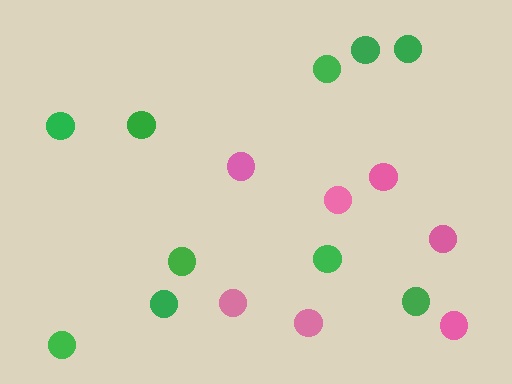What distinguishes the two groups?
There are 2 groups: one group of green circles (10) and one group of pink circles (7).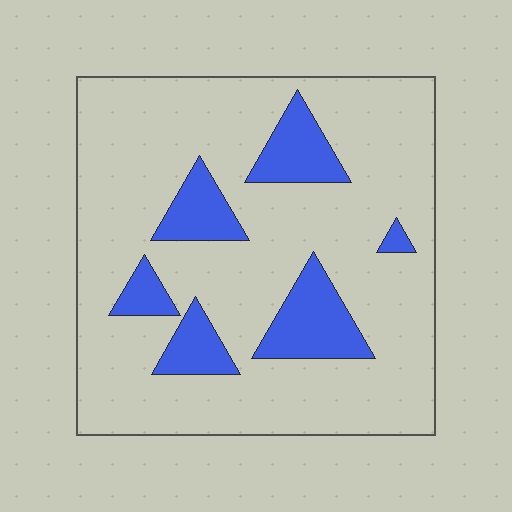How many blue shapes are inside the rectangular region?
6.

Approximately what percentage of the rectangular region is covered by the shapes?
Approximately 20%.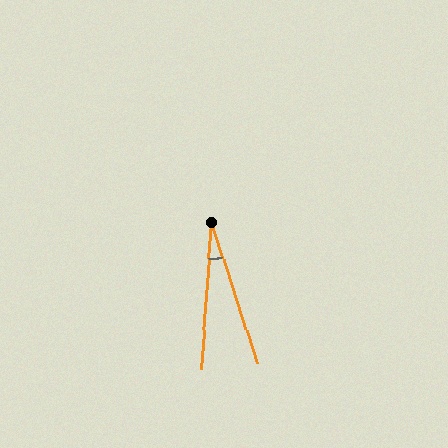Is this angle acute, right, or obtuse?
It is acute.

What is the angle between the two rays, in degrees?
Approximately 22 degrees.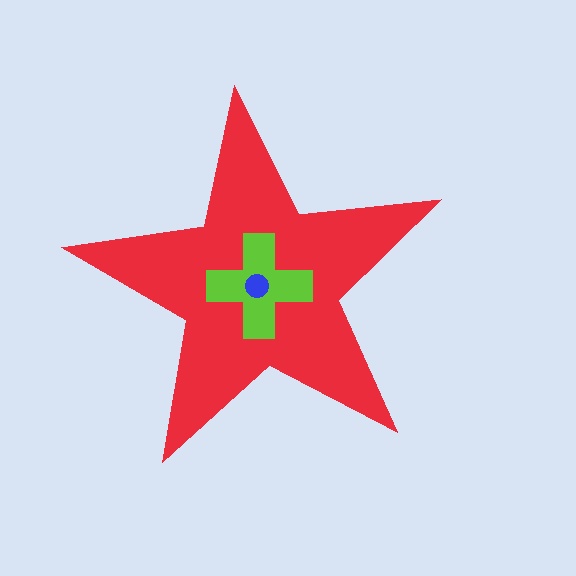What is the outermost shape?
The red star.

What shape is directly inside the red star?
The lime cross.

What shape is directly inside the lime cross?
The blue circle.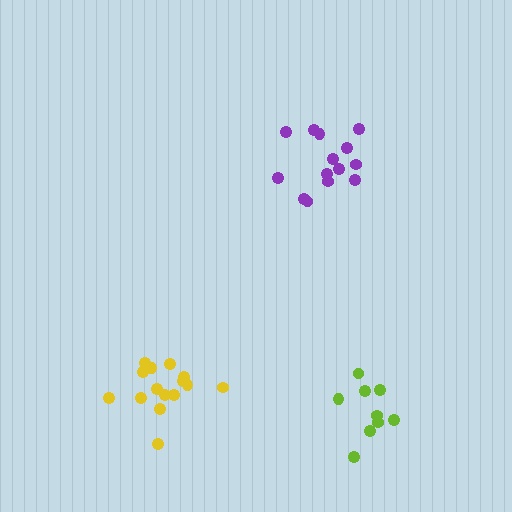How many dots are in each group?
Group 1: 9 dots, Group 2: 14 dots, Group 3: 15 dots (38 total).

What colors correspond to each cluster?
The clusters are colored: lime, purple, yellow.